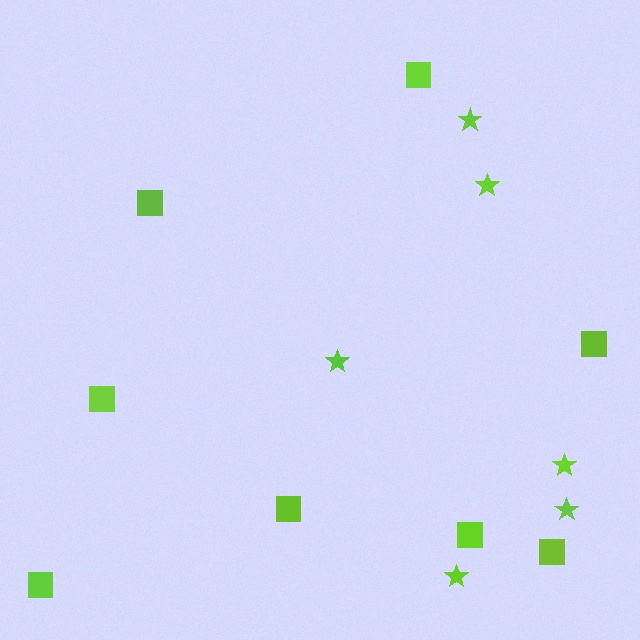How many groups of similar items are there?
There are 2 groups: one group of squares (8) and one group of stars (6).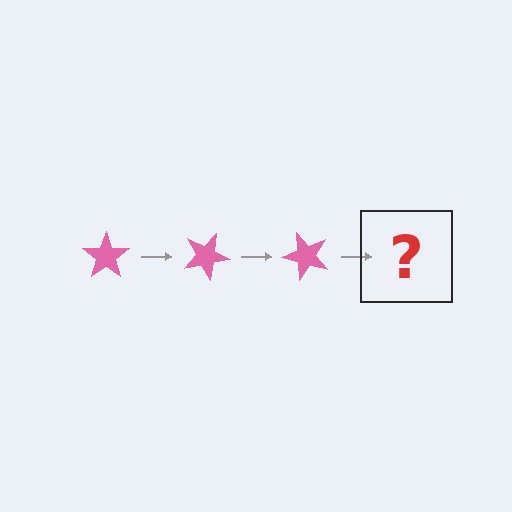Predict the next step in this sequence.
The next step is a pink star rotated 75 degrees.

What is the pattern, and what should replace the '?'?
The pattern is that the star rotates 25 degrees each step. The '?' should be a pink star rotated 75 degrees.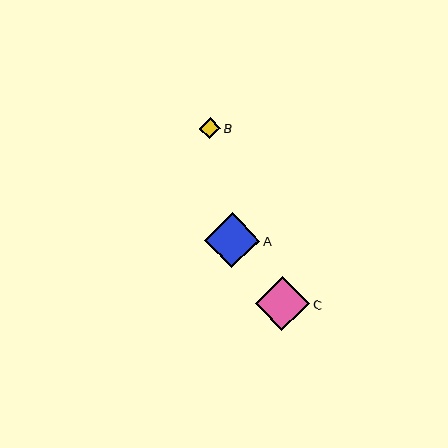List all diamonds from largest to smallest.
From largest to smallest: A, C, B.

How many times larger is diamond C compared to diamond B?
Diamond C is approximately 2.5 times the size of diamond B.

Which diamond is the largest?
Diamond A is the largest with a size of approximately 55 pixels.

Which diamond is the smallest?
Diamond B is the smallest with a size of approximately 21 pixels.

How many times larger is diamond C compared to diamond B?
Diamond C is approximately 2.5 times the size of diamond B.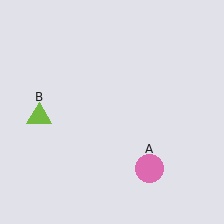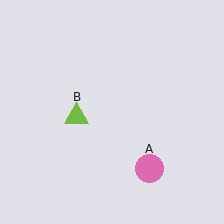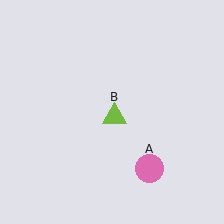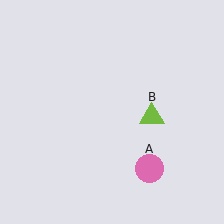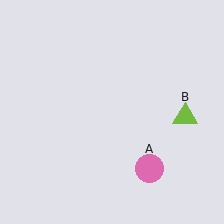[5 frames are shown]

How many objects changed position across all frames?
1 object changed position: lime triangle (object B).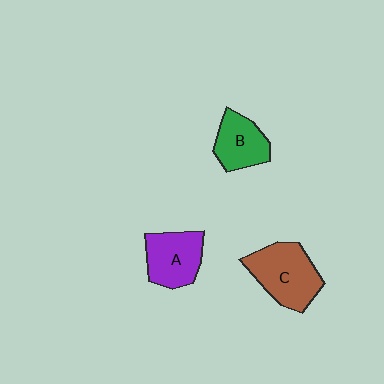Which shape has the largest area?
Shape C (brown).